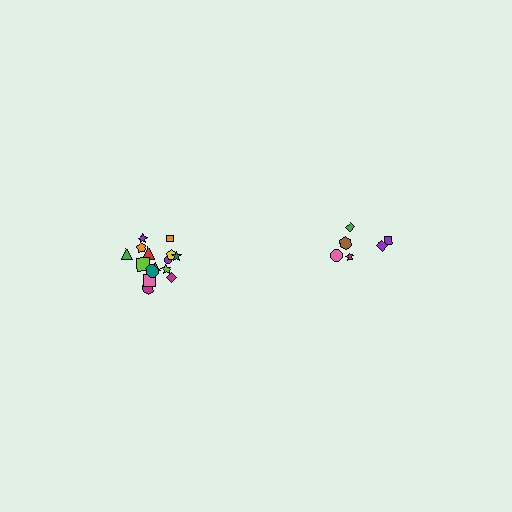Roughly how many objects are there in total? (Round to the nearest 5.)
Roughly 20 objects in total.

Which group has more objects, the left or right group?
The left group.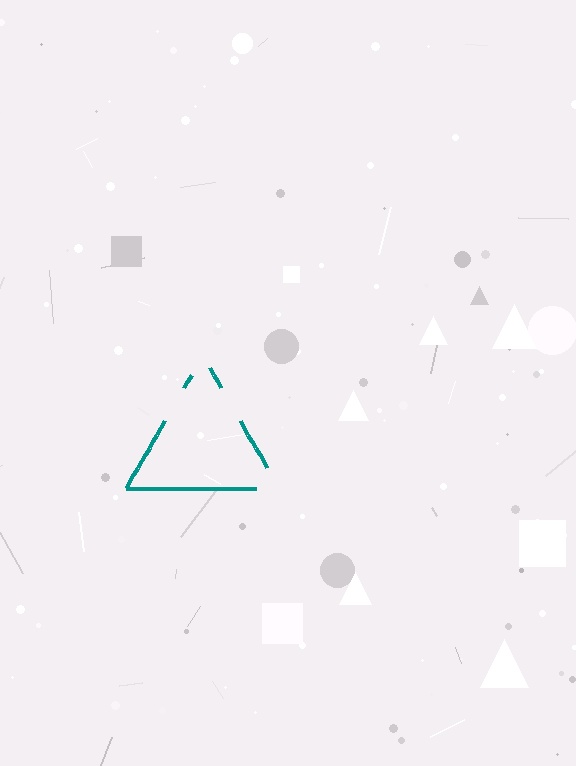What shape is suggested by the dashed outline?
The dashed outline suggests a triangle.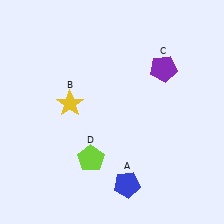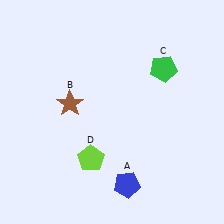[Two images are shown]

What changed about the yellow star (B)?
In Image 1, B is yellow. In Image 2, it changed to brown.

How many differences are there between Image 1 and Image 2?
There are 2 differences between the two images.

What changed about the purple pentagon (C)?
In Image 1, C is purple. In Image 2, it changed to green.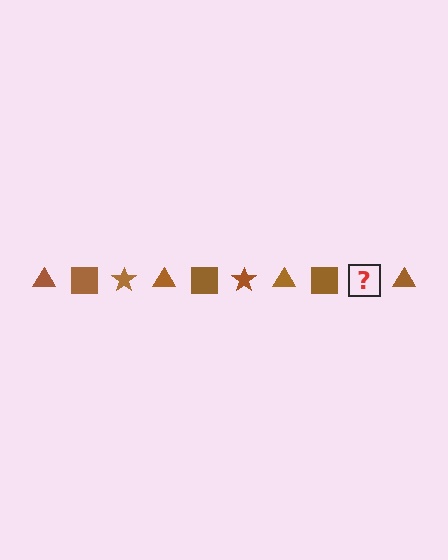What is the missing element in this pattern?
The missing element is a brown star.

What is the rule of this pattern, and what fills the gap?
The rule is that the pattern cycles through triangle, square, star shapes in brown. The gap should be filled with a brown star.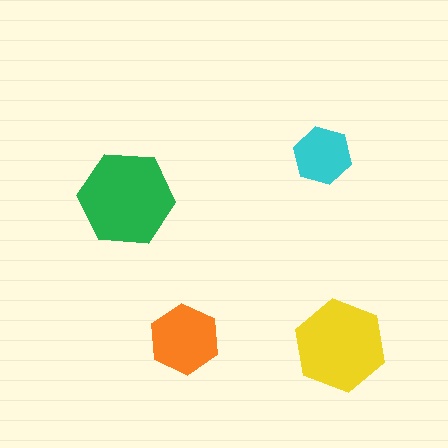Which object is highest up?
The cyan hexagon is topmost.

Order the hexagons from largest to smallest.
the green one, the yellow one, the orange one, the cyan one.